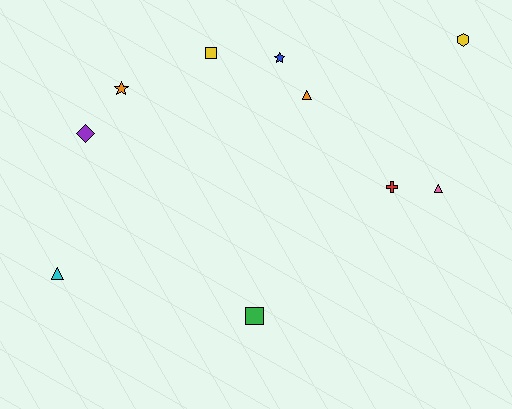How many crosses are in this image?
There is 1 cross.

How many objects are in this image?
There are 10 objects.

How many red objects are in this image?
There is 1 red object.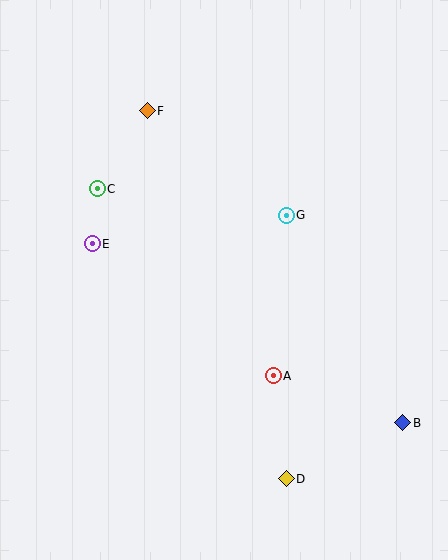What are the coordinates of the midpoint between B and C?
The midpoint between B and C is at (250, 306).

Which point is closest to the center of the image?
Point G at (286, 215) is closest to the center.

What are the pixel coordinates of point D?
Point D is at (286, 479).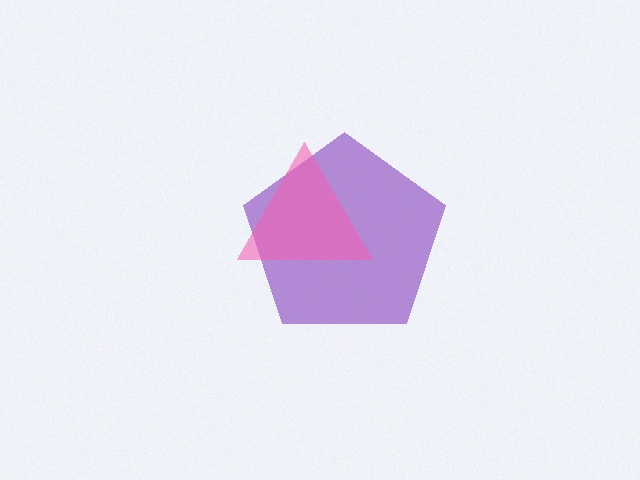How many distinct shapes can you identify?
There are 2 distinct shapes: a purple pentagon, a pink triangle.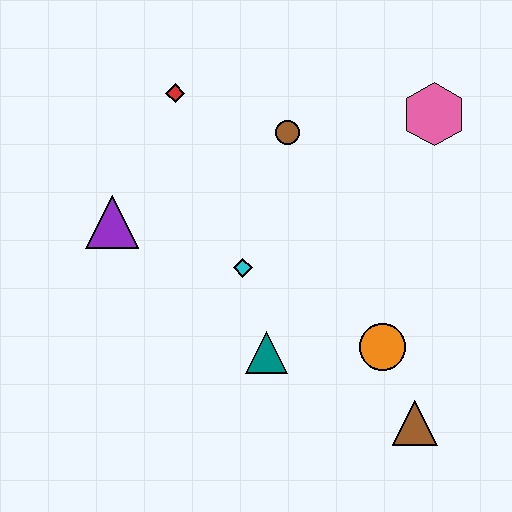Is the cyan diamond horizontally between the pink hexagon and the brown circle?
No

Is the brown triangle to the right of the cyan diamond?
Yes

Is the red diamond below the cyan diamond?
No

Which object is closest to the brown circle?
The red diamond is closest to the brown circle.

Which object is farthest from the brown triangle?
The red diamond is farthest from the brown triangle.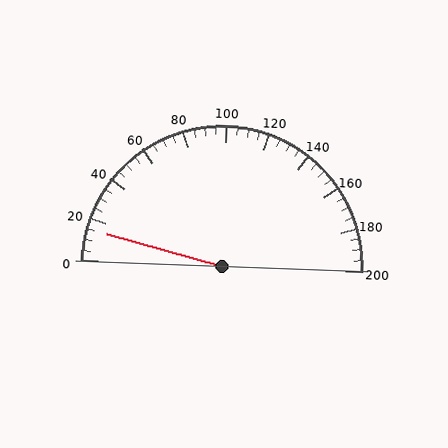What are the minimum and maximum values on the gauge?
The gauge ranges from 0 to 200.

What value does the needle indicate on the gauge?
The needle indicates approximately 15.